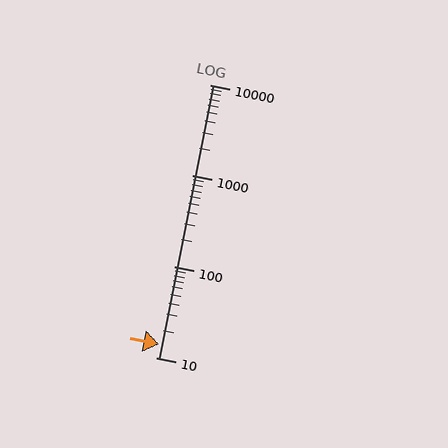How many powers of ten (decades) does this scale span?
The scale spans 3 decades, from 10 to 10000.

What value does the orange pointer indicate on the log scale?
The pointer indicates approximately 14.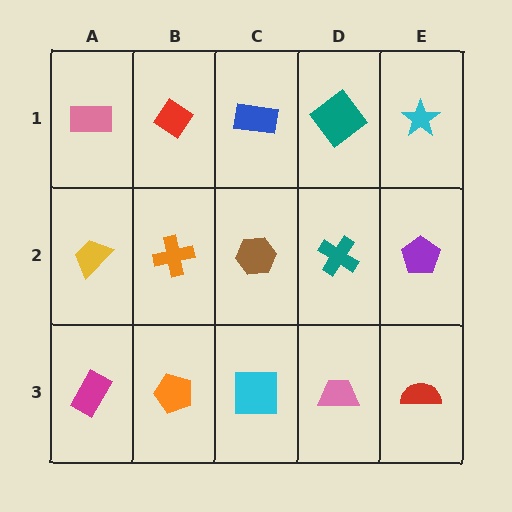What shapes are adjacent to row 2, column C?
A blue rectangle (row 1, column C), a cyan square (row 3, column C), an orange cross (row 2, column B), a teal cross (row 2, column D).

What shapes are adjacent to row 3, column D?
A teal cross (row 2, column D), a cyan square (row 3, column C), a red semicircle (row 3, column E).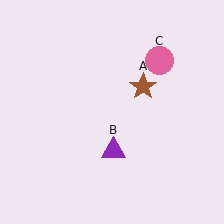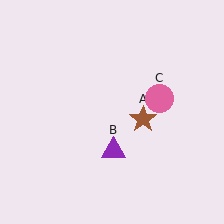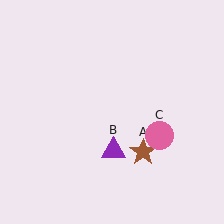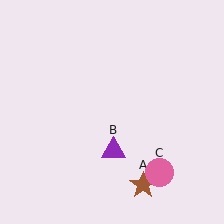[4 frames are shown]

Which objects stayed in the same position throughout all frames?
Purple triangle (object B) remained stationary.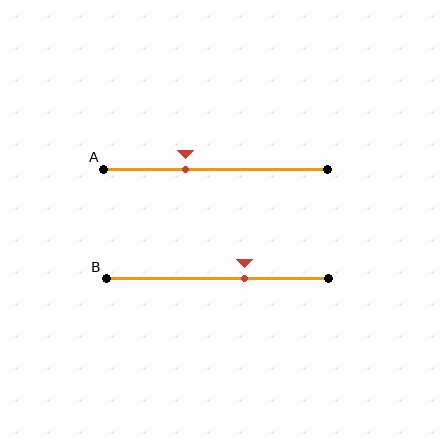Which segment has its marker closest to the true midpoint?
Segment B has its marker closest to the true midpoint.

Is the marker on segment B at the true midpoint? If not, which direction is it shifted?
No, the marker on segment B is shifted to the right by about 12% of the segment length.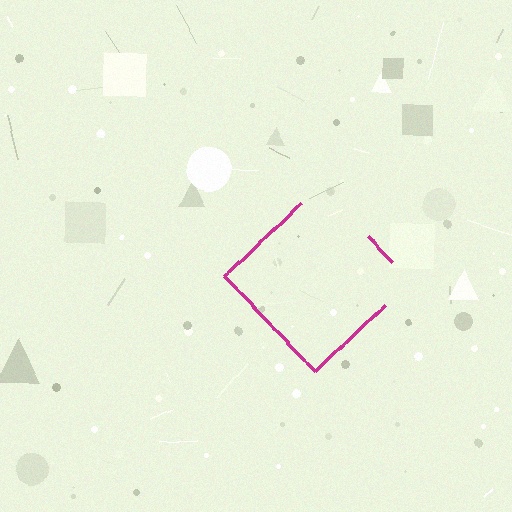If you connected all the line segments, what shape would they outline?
They would outline a diamond.